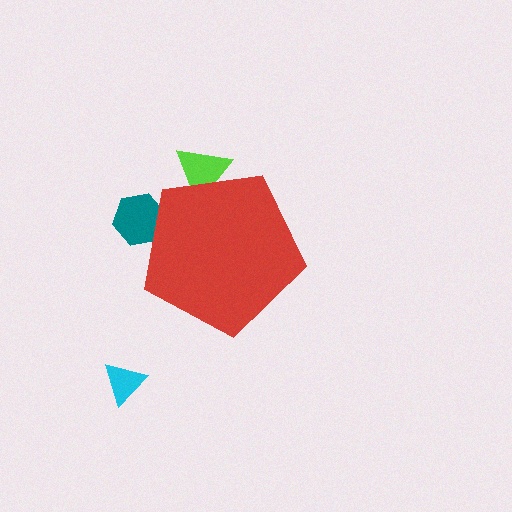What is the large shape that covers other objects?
A red pentagon.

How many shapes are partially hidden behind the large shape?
2 shapes are partially hidden.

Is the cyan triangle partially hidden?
No, the cyan triangle is fully visible.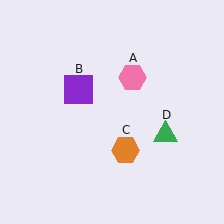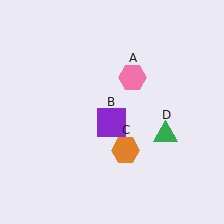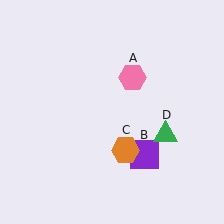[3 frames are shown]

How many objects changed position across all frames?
1 object changed position: purple square (object B).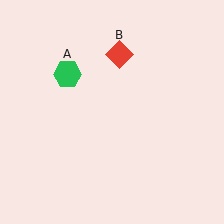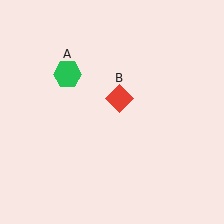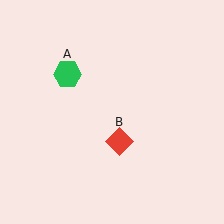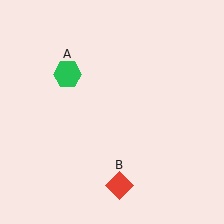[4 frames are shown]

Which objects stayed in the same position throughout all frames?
Green hexagon (object A) remained stationary.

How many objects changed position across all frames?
1 object changed position: red diamond (object B).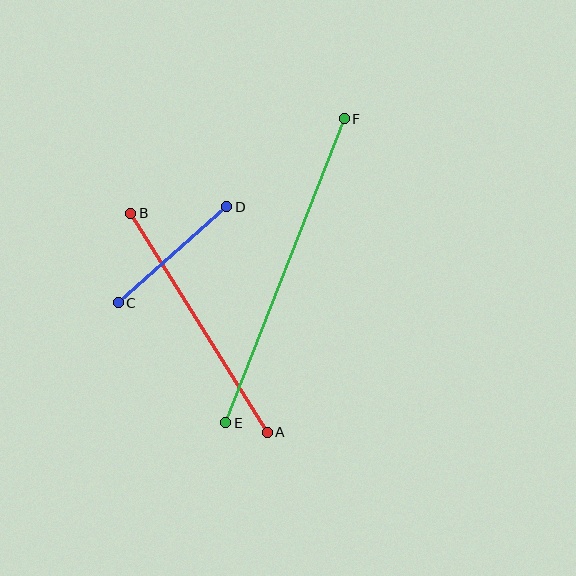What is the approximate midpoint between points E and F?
The midpoint is at approximately (285, 271) pixels.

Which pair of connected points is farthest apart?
Points E and F are farthest apart.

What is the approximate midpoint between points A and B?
The midpoint is at approximately (199, 323) pixels.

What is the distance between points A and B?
The distance is approximately 259 pixels.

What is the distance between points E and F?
The distance is approximately 326 pixels.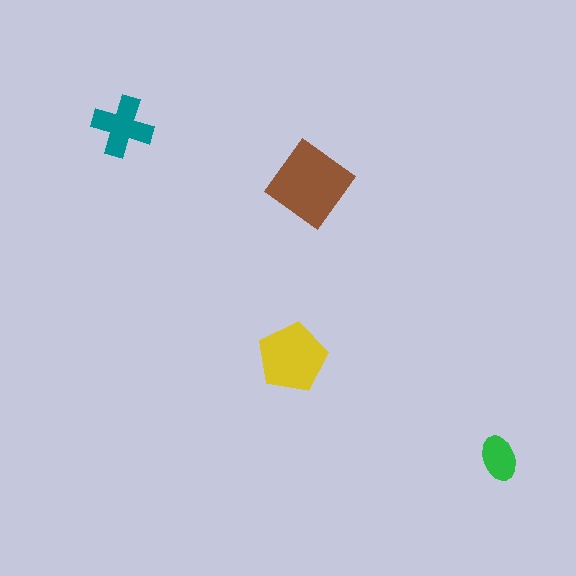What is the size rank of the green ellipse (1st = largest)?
4th.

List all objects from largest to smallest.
The brown diamond, the yellow pentagon, the teal cross, the green ellipse.